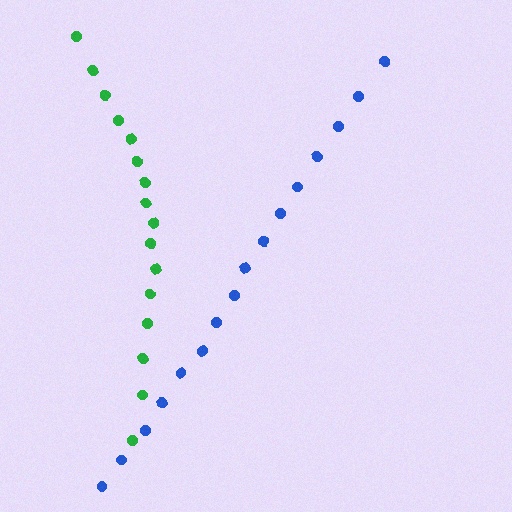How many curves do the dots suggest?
There are 2 distinct paths.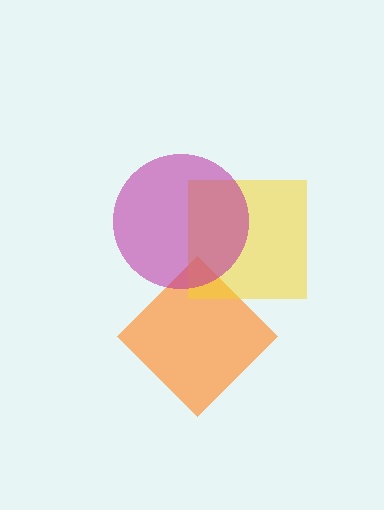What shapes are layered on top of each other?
The layered shapes are: an orange diamond, a yellow square, a magenta circle.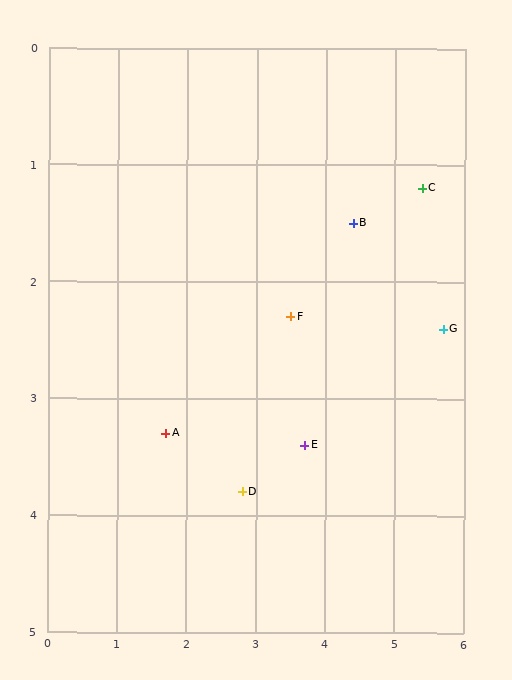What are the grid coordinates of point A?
Point A is at approximately (1.7, 3.3).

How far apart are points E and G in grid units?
Points E and G are about 2.2 grid units apart.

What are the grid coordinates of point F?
Point F is at approximately (3.5, 2.3).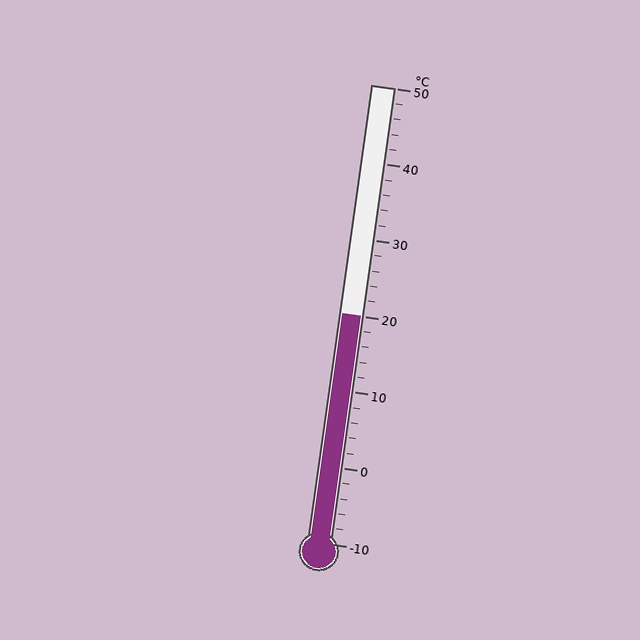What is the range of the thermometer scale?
The thermometer scale ranges from -10°C to 50°C.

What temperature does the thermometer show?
The thermometer shows approximately 20°C.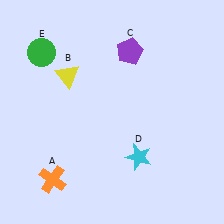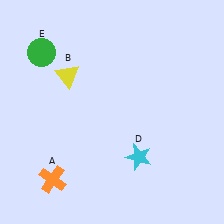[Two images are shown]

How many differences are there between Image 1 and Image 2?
There is 1 difference between the two images.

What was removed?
The purple pentagon (C) was removed in Image 2.